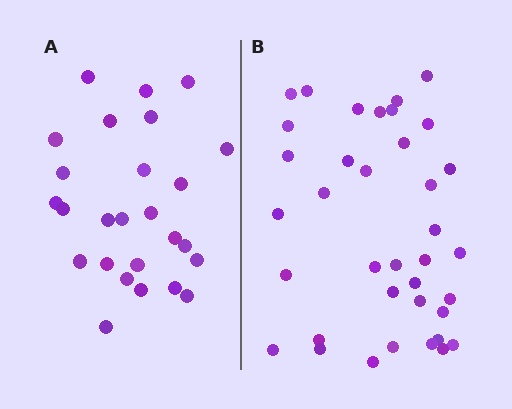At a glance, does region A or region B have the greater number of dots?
Region B (the right region) has more dots.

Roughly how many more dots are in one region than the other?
Region B has roughly 12 or so more dots than region A.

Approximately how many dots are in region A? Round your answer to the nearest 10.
About 30 dots. (The exact count is 26, which rounds to 30.)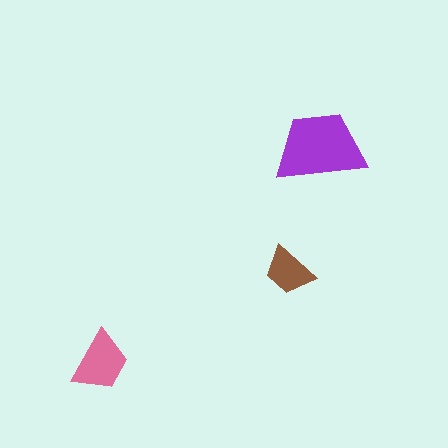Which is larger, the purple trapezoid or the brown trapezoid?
The purple one.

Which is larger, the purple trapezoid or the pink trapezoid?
The purple one.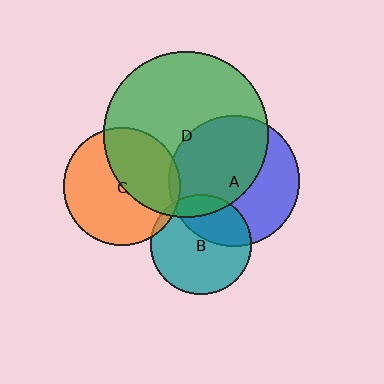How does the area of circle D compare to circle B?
Approximately 2.7 times.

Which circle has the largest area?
Circle D (green).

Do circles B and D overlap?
Yes.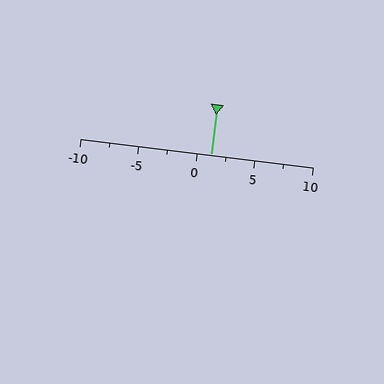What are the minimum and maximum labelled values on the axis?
The axis runs from -10 to 10.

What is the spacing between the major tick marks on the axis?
The major ticks are spaced 5 apart.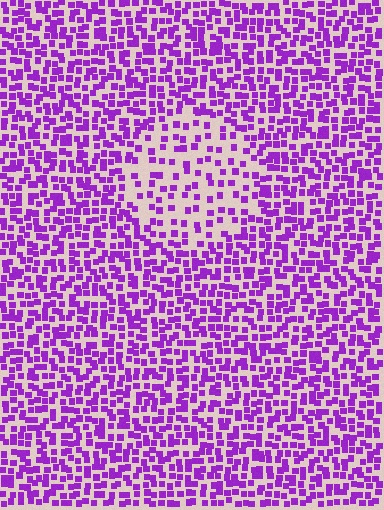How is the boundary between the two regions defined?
The boundary is defined by a change in element density (approximately 2.1x ratio). All elements are the same color, size, and shape.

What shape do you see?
I see a circle.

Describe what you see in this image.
The image contains small purple elements arranged at two different densities. A circle-shaped region is visible where the elements are less densely packed than the surrounding area.